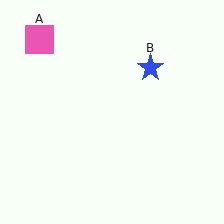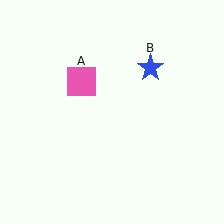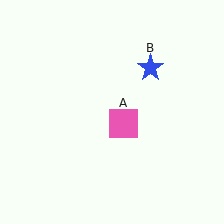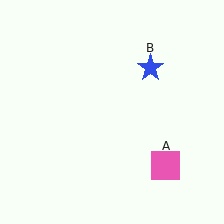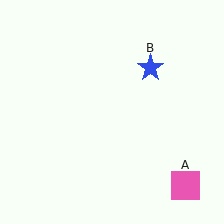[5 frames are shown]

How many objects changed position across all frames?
1 object changed position: pink square (object A).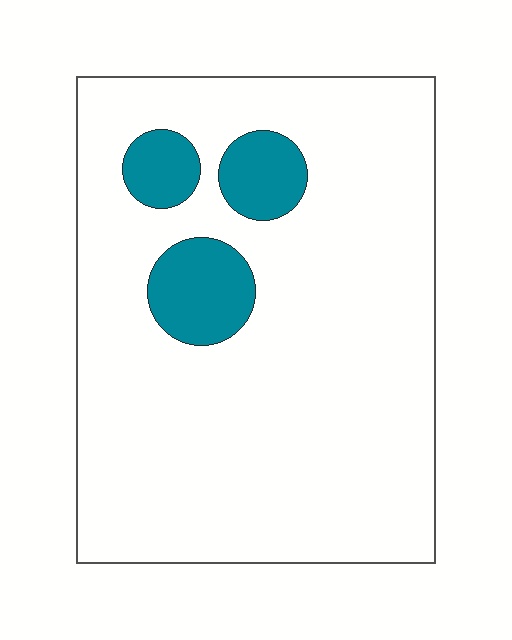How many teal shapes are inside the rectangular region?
3.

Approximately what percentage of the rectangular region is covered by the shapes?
Approximately 10%.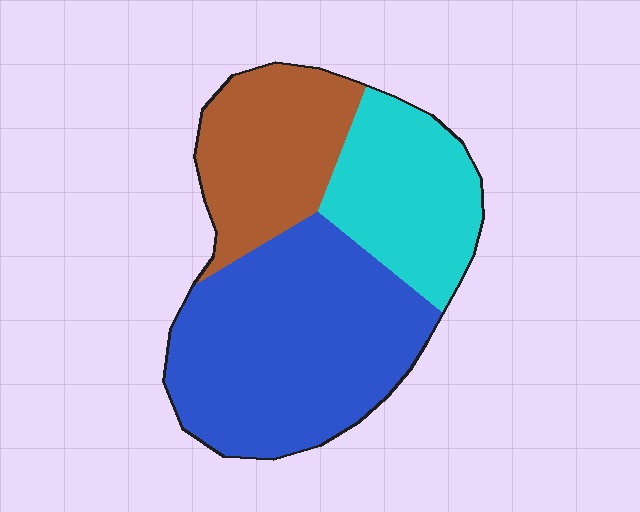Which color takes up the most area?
Blue, at roughly 50%.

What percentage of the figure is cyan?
Cyan takes up about one quarter (1/4) of the figure.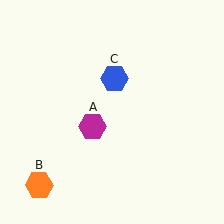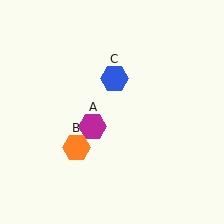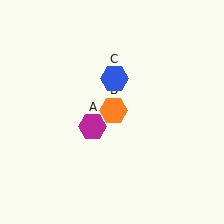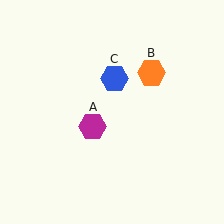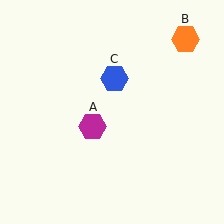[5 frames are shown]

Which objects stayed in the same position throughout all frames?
Magenta hexagon (object A) and blue hexagon (object C) remained stationary.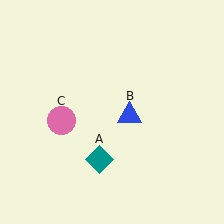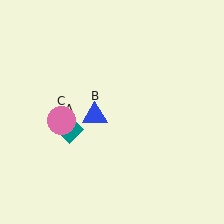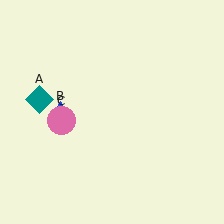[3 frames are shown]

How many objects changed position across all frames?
2 objects changed position: teal diamond (object A), blue triangle (object B).